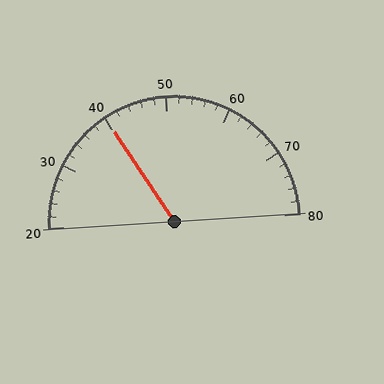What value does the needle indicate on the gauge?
The needle indicates approximately 40.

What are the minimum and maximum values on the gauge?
The gauge ranges from 20 to 80.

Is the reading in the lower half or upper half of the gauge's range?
The reading is in the lower half of the range (20 to 80).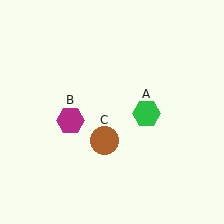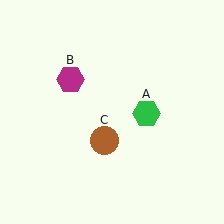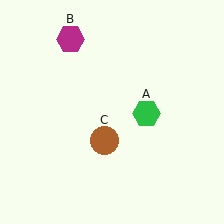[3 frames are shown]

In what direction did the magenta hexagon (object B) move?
The magenta hexagon (object B) moved up.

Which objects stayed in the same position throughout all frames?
Green hexagon (object A) and brown circle (object C) remained stationary.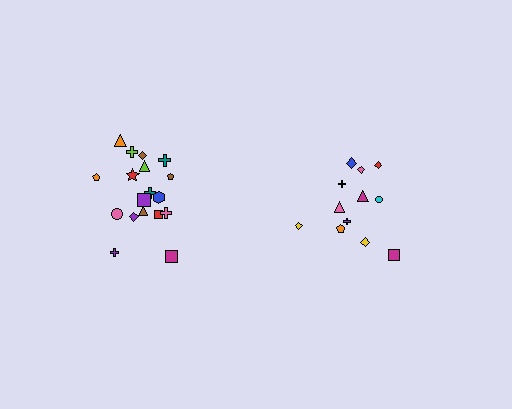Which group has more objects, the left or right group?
The left group.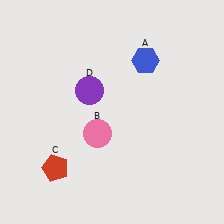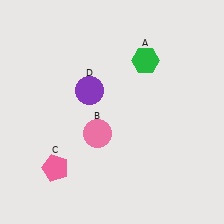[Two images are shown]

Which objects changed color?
A changed from blue to green. C changed from red to pink.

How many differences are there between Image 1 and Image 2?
There are 2 differences between the two images.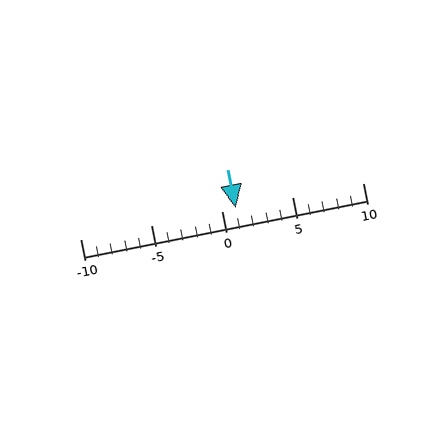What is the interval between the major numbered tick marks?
The major tick marks are spaced 5 units apart.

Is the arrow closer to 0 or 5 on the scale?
The arrow is closer to 0.